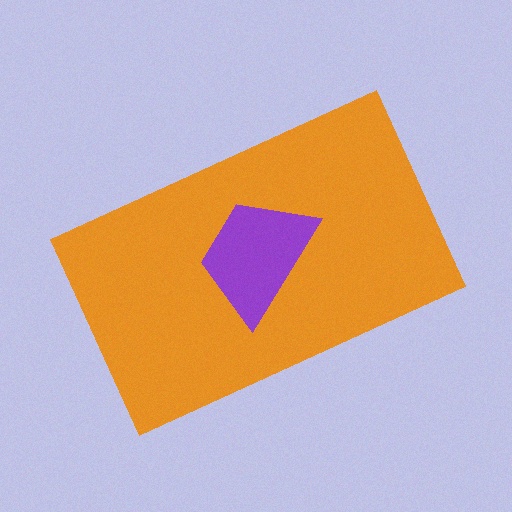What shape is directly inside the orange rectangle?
The purple trapezoid.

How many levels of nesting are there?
2.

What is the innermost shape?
The purple trapezoid.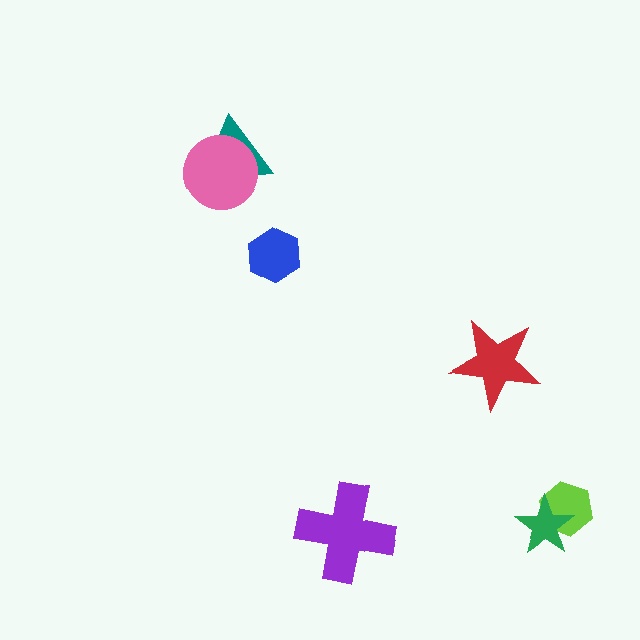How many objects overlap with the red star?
0 objects overlap with the red star.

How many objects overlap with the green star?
1 object overlaps with the green star.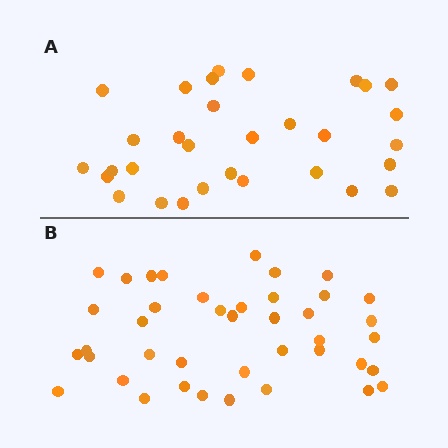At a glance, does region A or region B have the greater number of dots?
Region B (the bottom region) has more dots.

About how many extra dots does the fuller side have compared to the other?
Region B has roughly 10 or so more dots than region A.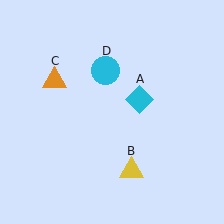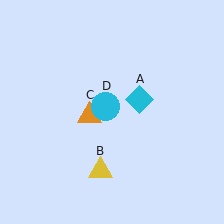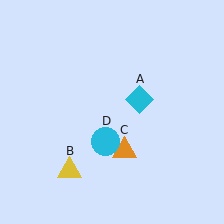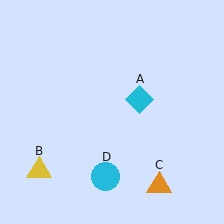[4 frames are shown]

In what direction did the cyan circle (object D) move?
The cyan circle (object D) moved down.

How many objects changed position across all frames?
3 objects changed position: yellow triangle (object B), orange triangle (object C), cyan circle (object D).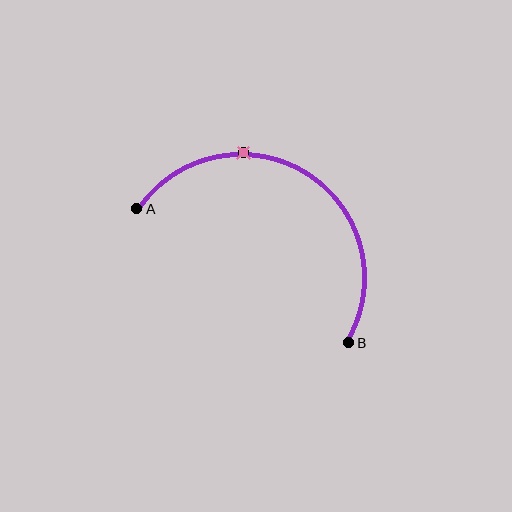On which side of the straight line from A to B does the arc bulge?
The arc bulges above the straight line connecting A and B.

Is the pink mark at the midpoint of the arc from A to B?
No. The pink mark lies on the arc but is closer to endpoint A. The arc midpoint would be at the point on the curve equidistant along the arc from both A and B.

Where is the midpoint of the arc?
The arc midpoint is the point on the curve farthest from the straight line joining A and B. It sits above that line.